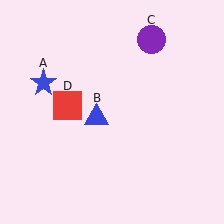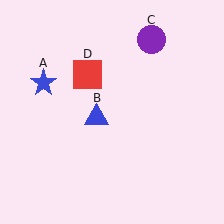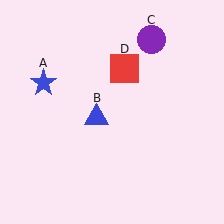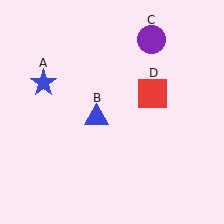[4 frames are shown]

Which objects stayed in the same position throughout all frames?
Blue star (object A) and blue triangle (object B) and purple circle (object C) remained stationary.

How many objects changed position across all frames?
1 object changed position: red square (object D).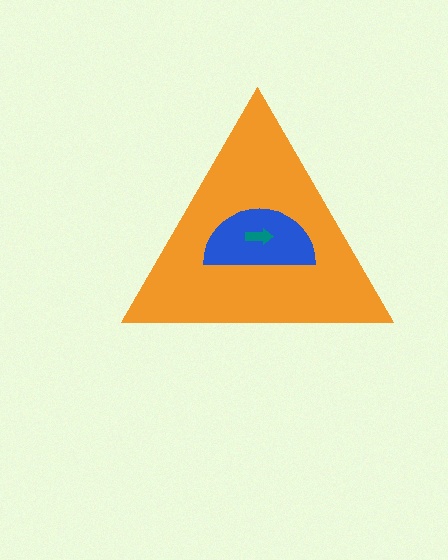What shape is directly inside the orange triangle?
The blue semicircle.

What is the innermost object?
The teal arrow.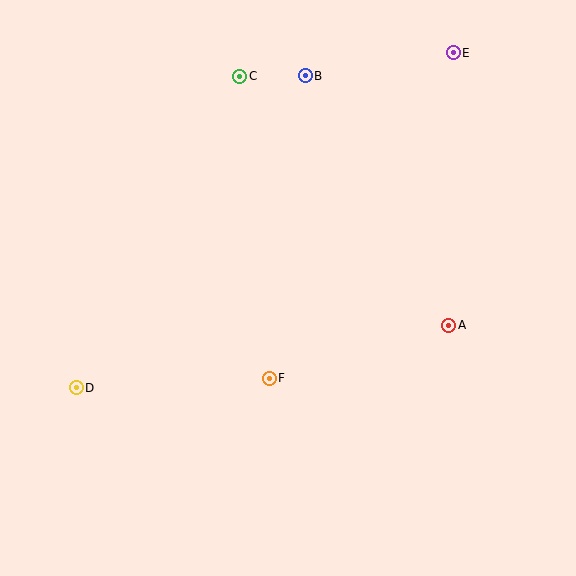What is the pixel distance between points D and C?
The distance between D and C is 352 pixels.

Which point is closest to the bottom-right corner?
Point A is closest to the bottom-right corner.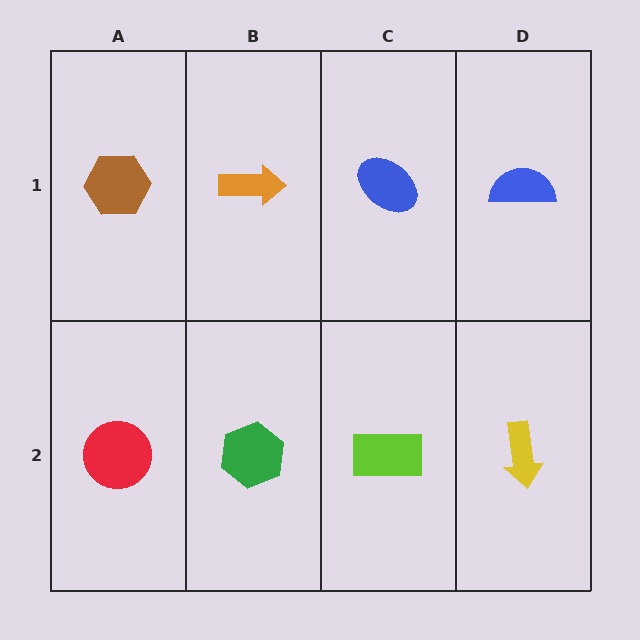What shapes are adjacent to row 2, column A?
A brown hexagon (row 1, column A), a green hexagon (row 2, column B).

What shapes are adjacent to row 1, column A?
A red circle (row 2, column A), an orange arrow (row 1, column B).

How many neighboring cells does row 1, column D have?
2.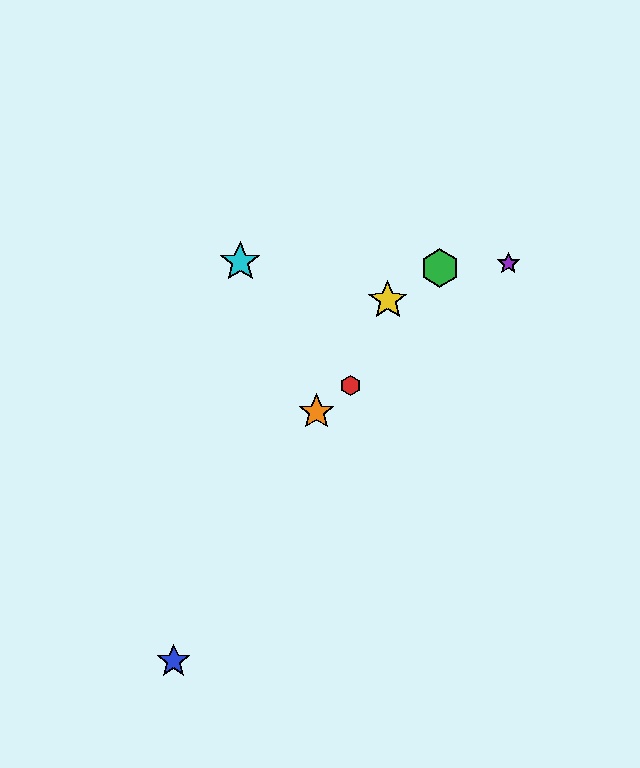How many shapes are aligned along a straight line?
3 shapes (the red hexagon, the purple star, the orange star) are aligned along a straight line.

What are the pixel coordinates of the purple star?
The purple star is at (508, 263).